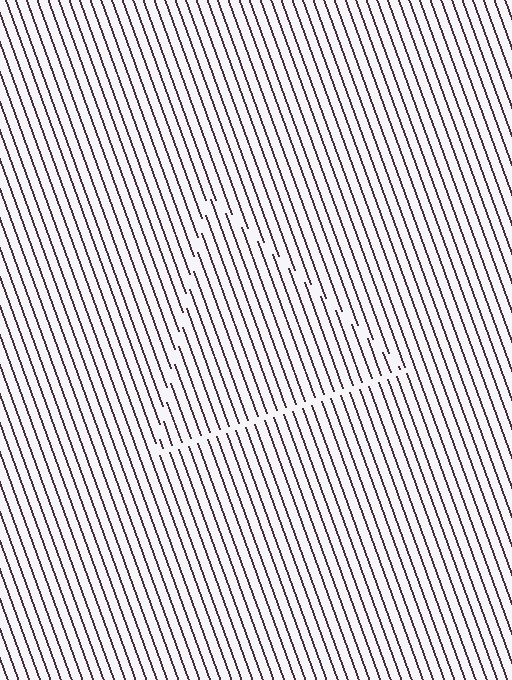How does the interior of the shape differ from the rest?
The interior of the shape contains the same grating, shifted by half a period — the contour is defined by the phase discontinuity where line-ends from the inner and outer gratings abut.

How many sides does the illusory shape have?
3 sides — the line-ends trace a triangle.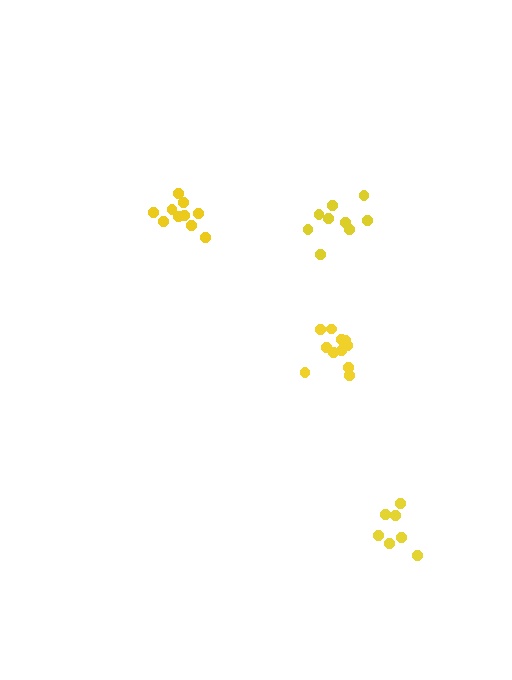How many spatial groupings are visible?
There are 4 spatial groupings.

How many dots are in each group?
Group 1: 10 dots, Group 2: 11 dots, Group 3: 7 dots, Group 4: 9 dots (37 total).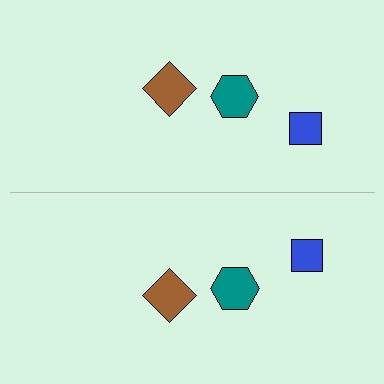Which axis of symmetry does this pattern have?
The pattern has a horizontal axis of symmetry running through the center of the image.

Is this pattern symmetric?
Yes, this pattern has bilateral (reflection) symmetry.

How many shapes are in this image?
There are 6 shapes in this image.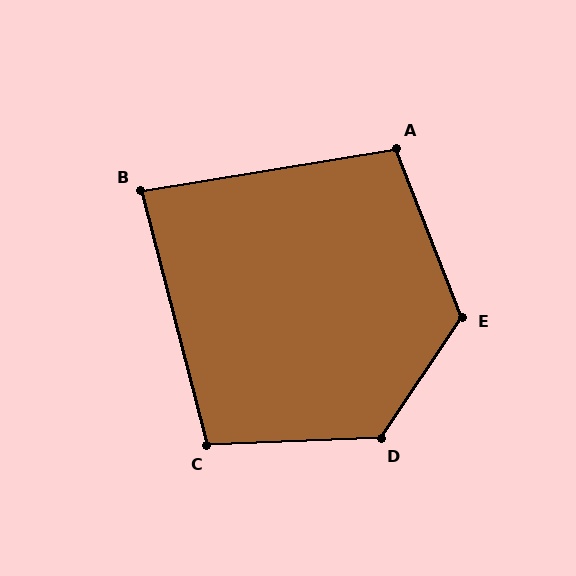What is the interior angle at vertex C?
Approximately 102 degrees (obtuse).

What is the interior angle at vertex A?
Approximately 102 degrees (obtuse).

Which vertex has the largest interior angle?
D, at approximately 126 degrees.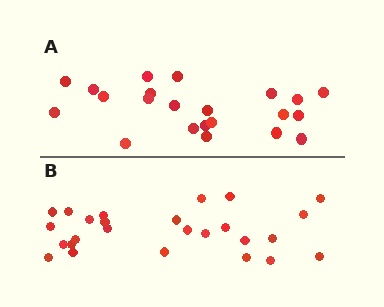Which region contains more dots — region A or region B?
Region B (the bottom region) has more dots.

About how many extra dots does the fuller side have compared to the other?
Region B has about 4 more dots than region A.